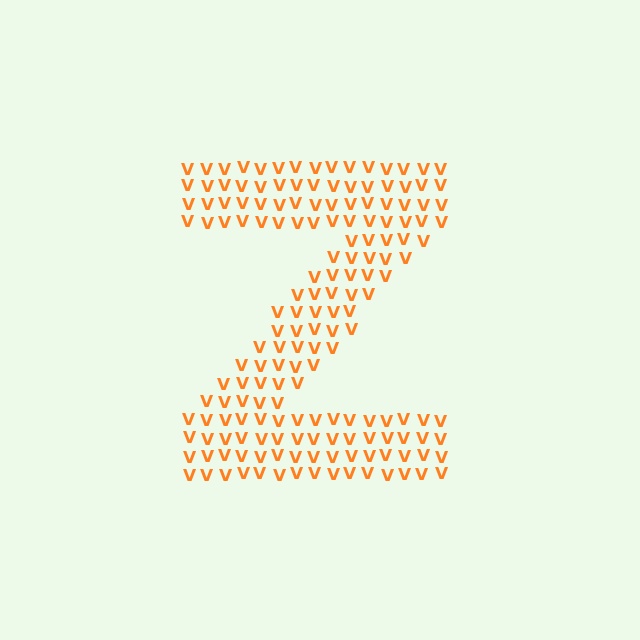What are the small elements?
The small elements are letter V's.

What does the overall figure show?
The overall figure shows the letter Z.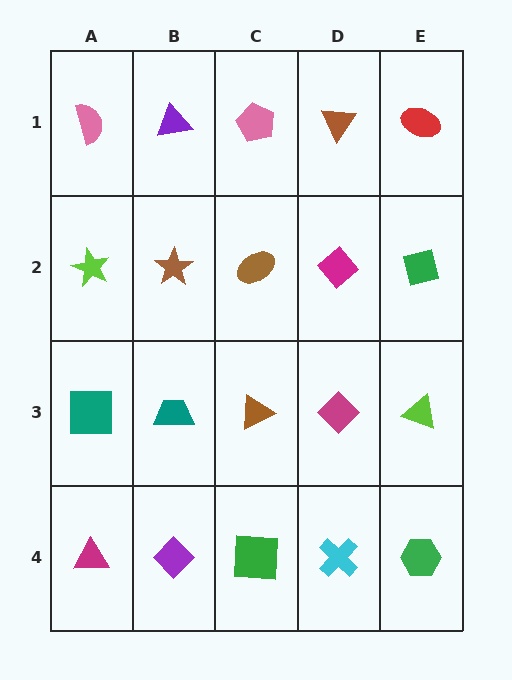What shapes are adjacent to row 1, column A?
A lime star (row 2, column A), a purple triangle (row 1, column B).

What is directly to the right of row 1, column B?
A pink pentagon.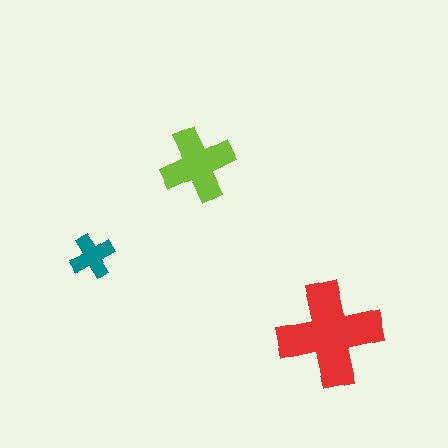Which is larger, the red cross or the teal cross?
The red one.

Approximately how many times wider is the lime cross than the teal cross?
About 1.5 times wider.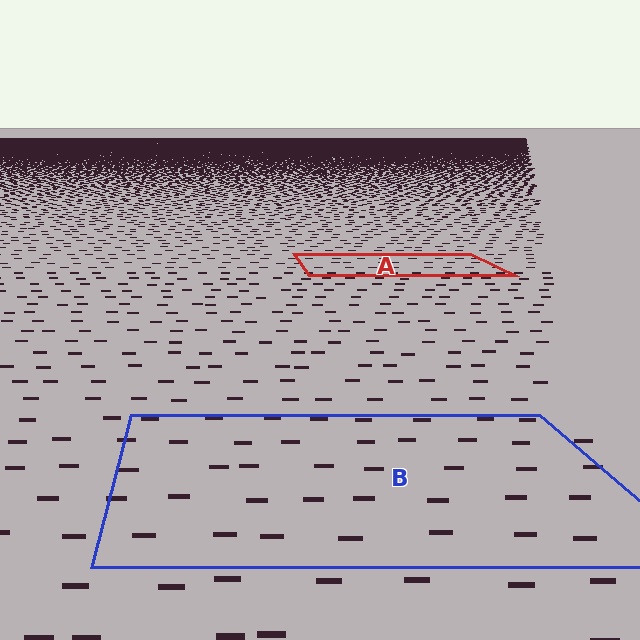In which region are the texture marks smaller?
The texture marks are smaller in region A, because it is farther away.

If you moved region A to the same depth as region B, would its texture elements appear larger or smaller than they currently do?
They would appear larger. At a closer depth, the same texture elements are projected at a bigger on-screen size.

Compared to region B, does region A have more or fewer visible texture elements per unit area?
Region A has more texture elements per unit area — they are packed more densely because it is farther away.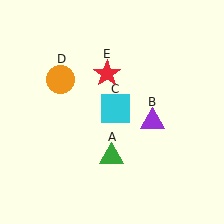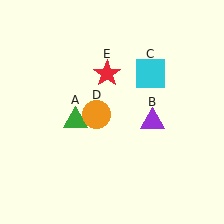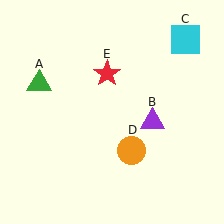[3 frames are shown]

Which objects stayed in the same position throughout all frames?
Purple triangle (object B) and red star (object E) remained stationary.